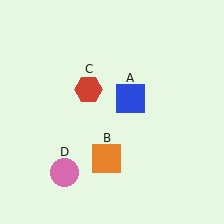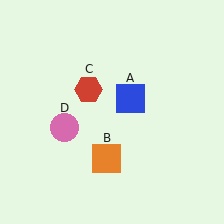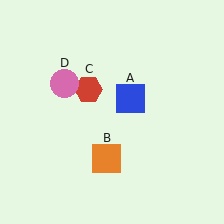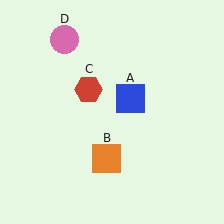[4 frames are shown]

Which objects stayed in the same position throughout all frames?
Blue square (object A) and orange square (object B) and red hexagon (object C) remained stationary.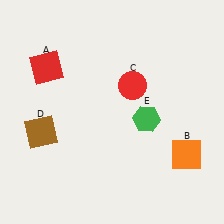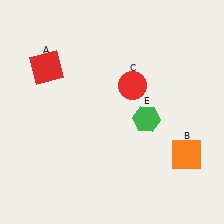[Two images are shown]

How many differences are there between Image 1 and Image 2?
There is 1 difference between the two images.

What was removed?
The brown square (D) was removed in Image 2.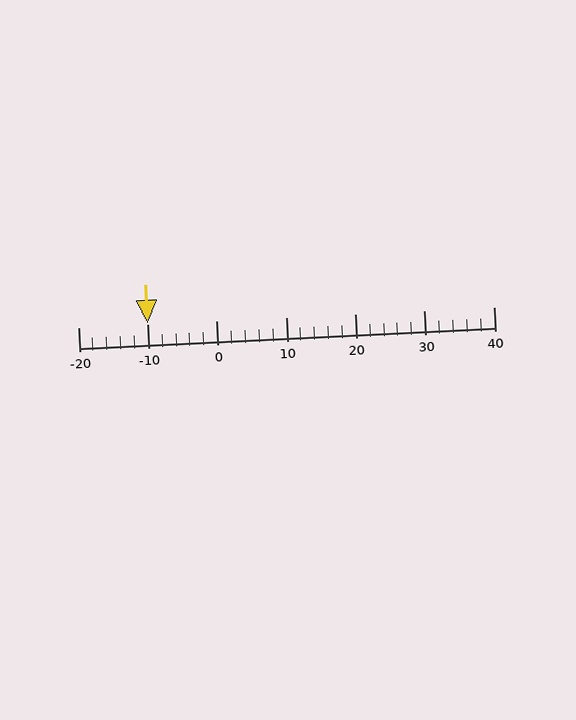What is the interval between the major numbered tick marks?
The major tick marks are spaced 10 units apart.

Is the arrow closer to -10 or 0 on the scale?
The arrow is closer to -10.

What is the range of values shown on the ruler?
The ruler shows values from -20 to 40.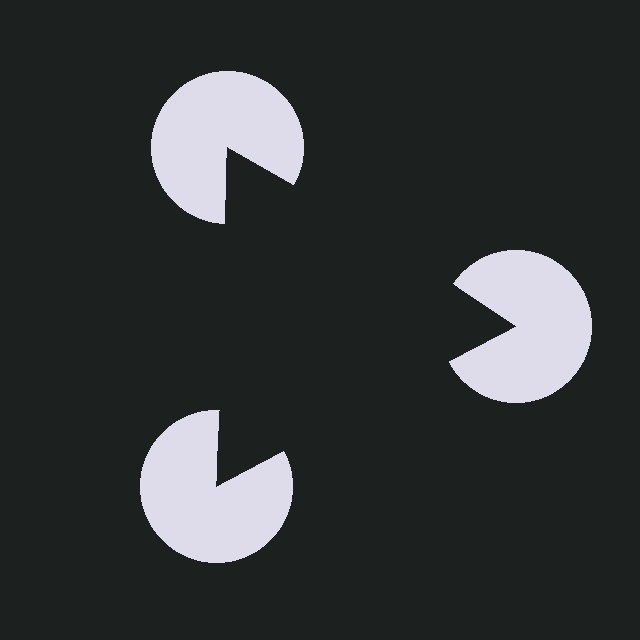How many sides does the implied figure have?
3 sides.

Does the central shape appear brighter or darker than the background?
It typically appears slightly darker than the background, even though no actual brightness change is drawn.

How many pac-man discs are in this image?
There are 3 — one at each vertex of the illusory triangle.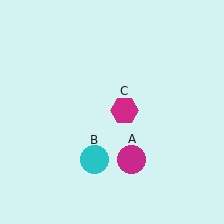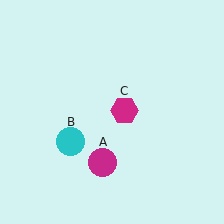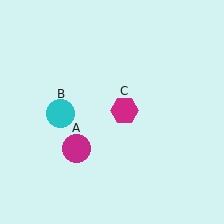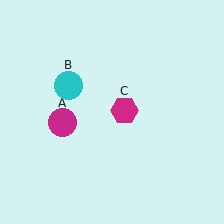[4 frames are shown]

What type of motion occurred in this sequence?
The magenta circle (object A), cyan circle (object B) rotated clockwise around the center of the scene.